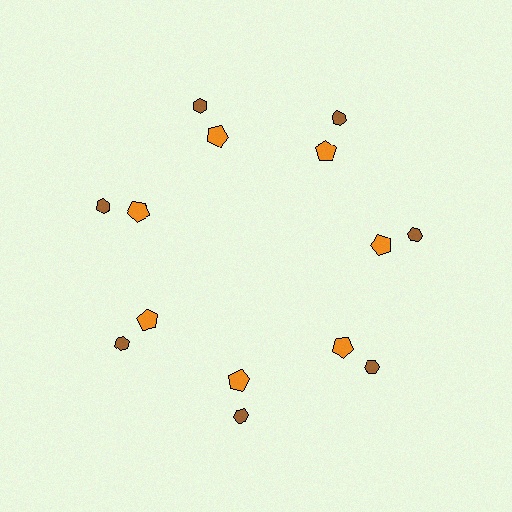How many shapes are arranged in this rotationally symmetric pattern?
There are 14 shapes, arranged in 7 groups of 2.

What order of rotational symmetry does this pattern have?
This pattern has 7-fold rotational symmetry.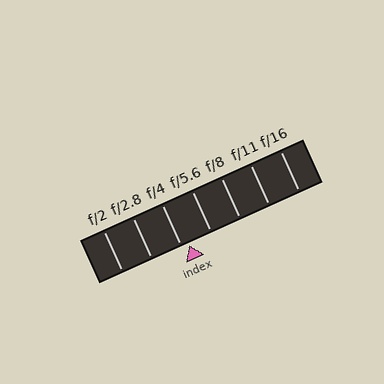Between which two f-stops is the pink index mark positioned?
The index mark is between f/4 and f/5.6.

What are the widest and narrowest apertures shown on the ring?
The widest aperture shown is f/2 and the narrowest is f/16.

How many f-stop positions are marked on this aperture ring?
There are 7 f-stop positions marked.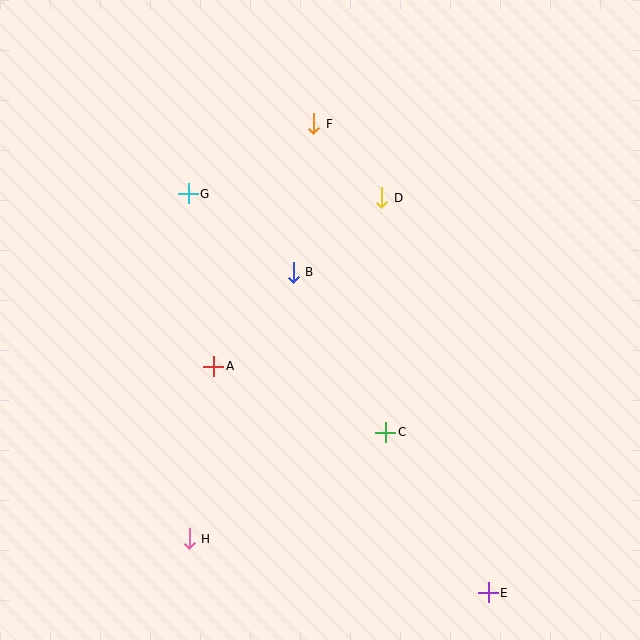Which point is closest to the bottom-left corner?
Point H is closest to the bottom-left corner.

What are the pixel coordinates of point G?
Point G is at (188, 194).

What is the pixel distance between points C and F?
The distance between C and F is 317 pixels.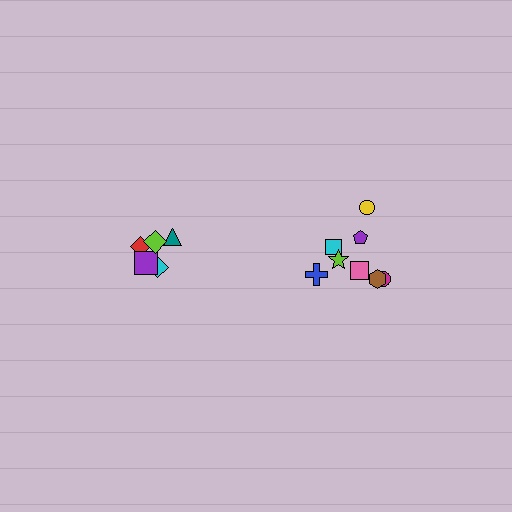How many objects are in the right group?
There are 8 objects.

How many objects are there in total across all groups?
There are 13 objects.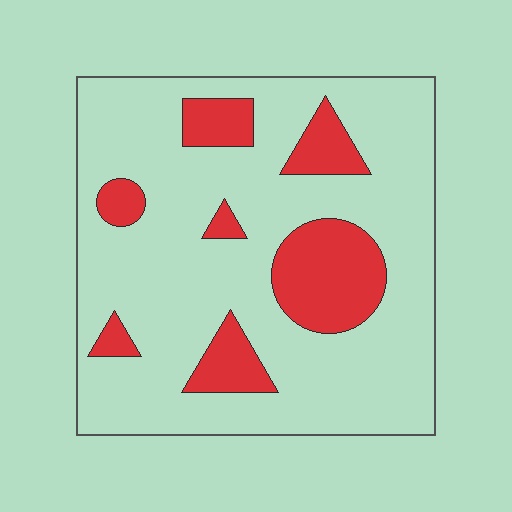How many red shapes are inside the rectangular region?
7.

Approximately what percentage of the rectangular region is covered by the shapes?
Approximately 20%.